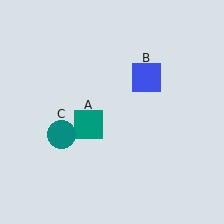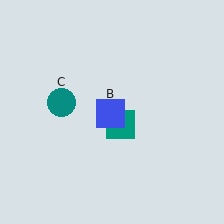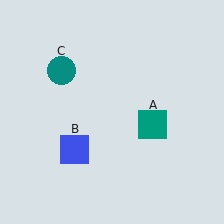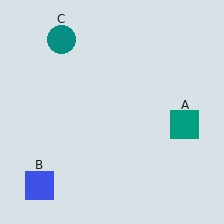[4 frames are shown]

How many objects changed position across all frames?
3 objects changed position: teal square (object A), blue square (object B), teal circle (object C).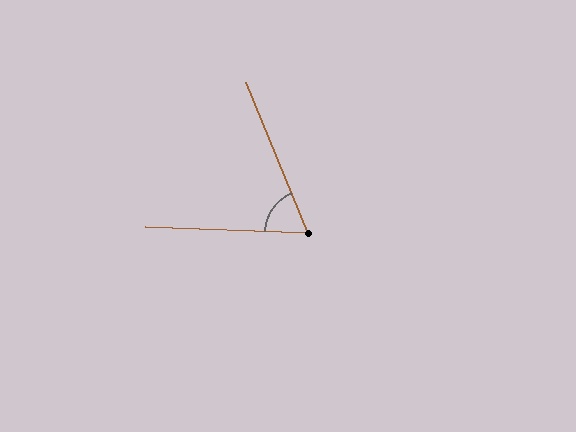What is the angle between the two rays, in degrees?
Approximately 65 degrees.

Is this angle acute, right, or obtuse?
It is acute.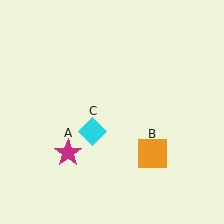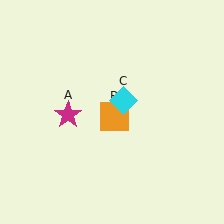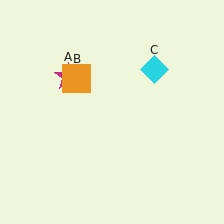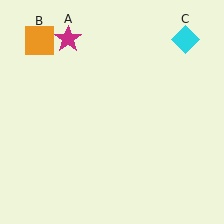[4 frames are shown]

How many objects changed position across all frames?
3 objects changed position: magenta star (object A), orange square (object B), cyan diamond (object C).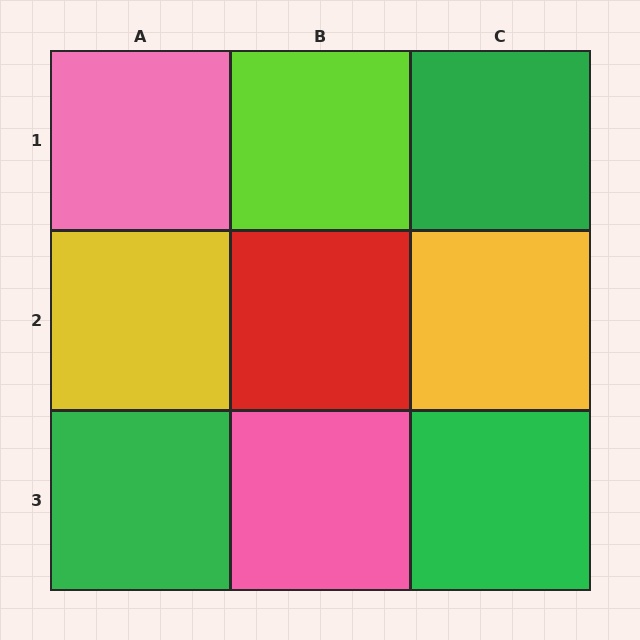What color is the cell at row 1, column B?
Lime.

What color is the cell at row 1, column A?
Pink.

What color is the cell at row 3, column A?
Green.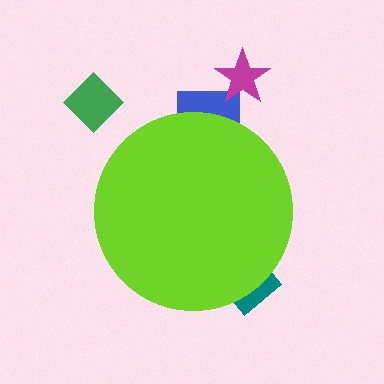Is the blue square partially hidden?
Yes, the blue square is partially hidden behind the lime circle.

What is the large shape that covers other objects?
A lime circle.